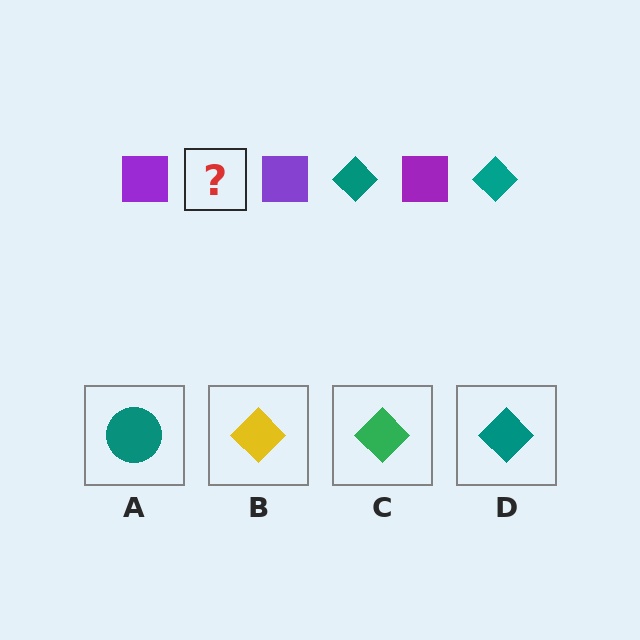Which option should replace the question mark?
Option D.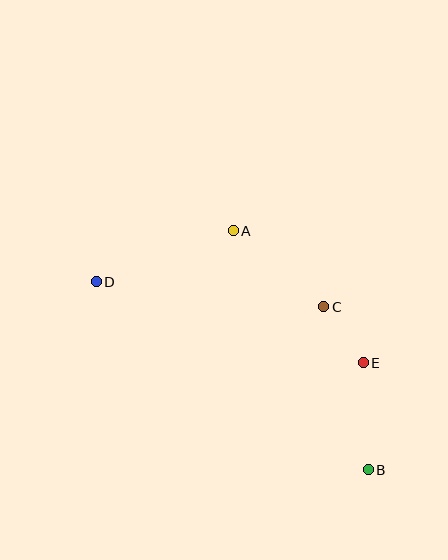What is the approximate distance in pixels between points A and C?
The distance between A and C is approximately 118 pixels.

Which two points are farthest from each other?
Points B and D are farthest from each other.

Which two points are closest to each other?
Points C and E are closest to each other.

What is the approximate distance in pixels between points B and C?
The distance between B and C is approximately 168 pixels.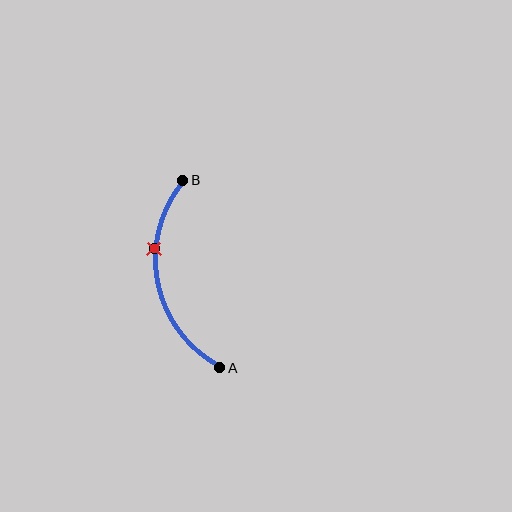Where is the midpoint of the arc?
The arc midpoint is the point on the curve farthest from the straight line joining A and B. It sits to the left of that line.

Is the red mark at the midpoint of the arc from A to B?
No. The red mark lies on the arc but is closer to endpoint B. The arc midpoint would be at the point on the curve equidistant along the arc from both A and B.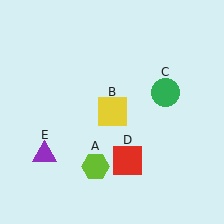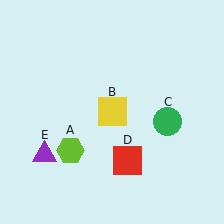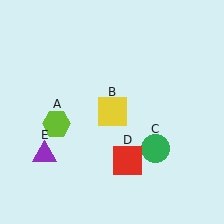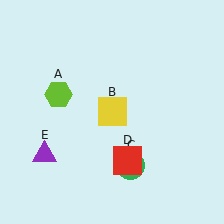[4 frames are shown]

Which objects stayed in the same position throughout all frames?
Yellow square (object B) and red square (object D) and purple triangle (object E) remained stationary.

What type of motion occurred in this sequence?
The lime hexagon (object A), green circle (object C) rotated clockwise around the center of the scene.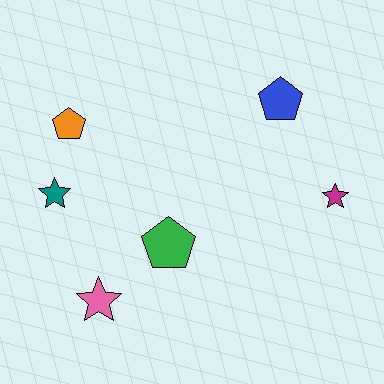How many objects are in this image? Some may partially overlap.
There are 6 objects.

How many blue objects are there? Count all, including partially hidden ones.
There is 1 blue object.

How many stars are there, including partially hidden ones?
There are 3 stars.